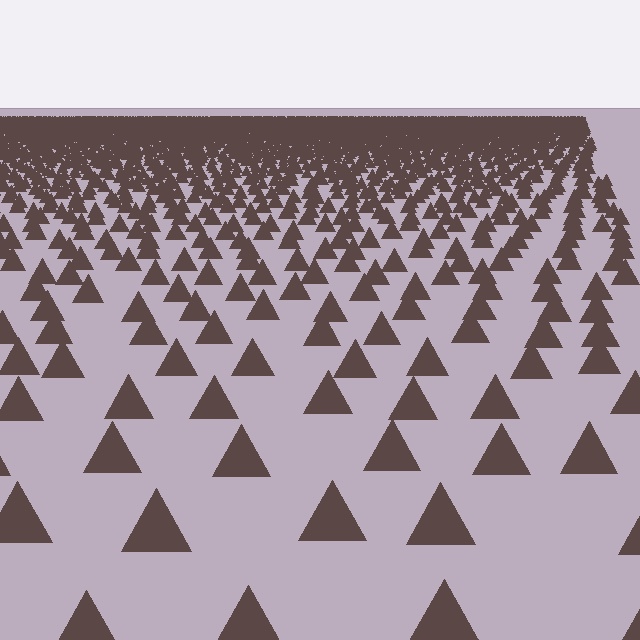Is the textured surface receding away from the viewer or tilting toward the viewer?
The surface is receding away from the viewer. Texture elements get smaller and denser toward the top.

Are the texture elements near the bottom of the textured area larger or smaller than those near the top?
Larger. Near the bottom, elements are closer to the viewer and appear at a bigger on-screen size.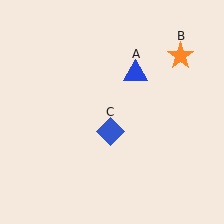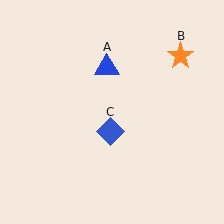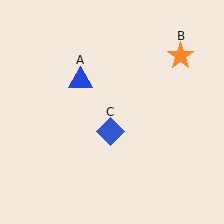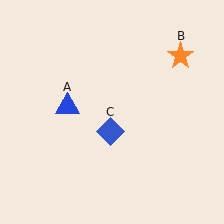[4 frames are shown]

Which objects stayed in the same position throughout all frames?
Orange star (object B) and blue diamond (object C) remained stationary.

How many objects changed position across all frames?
1 object changed position: blue triangle (object A).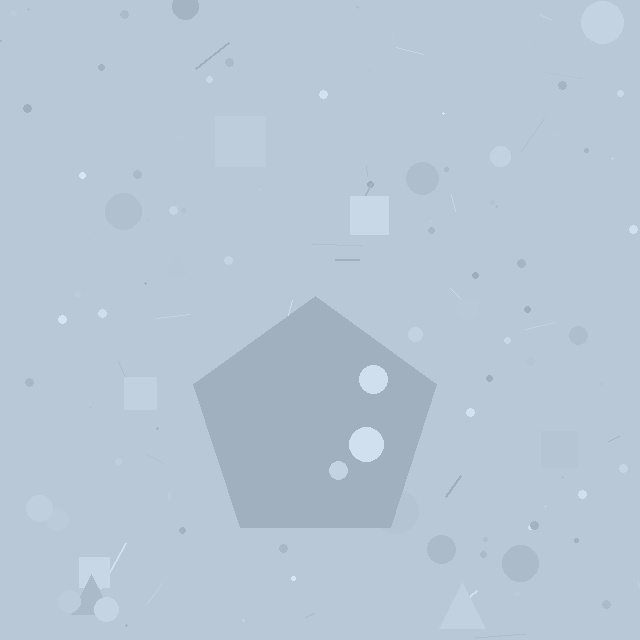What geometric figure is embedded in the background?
A pentagon is embedded in the background.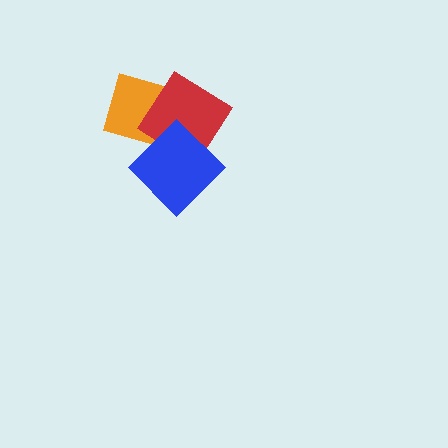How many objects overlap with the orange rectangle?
2 objects overlap with the orange rectangle.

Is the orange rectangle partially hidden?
Yes, it is partially covered by another shape.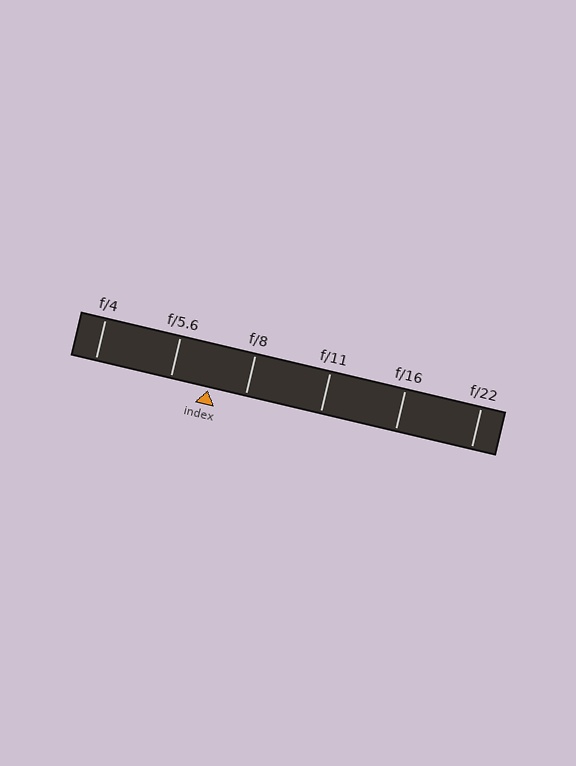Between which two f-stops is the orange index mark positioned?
The index mark is between f/5.6 and f/8.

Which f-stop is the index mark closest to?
The index mark is closest to f/8.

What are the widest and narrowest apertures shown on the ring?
The widest aperture shown is f/4 and the narrowest is f/22.